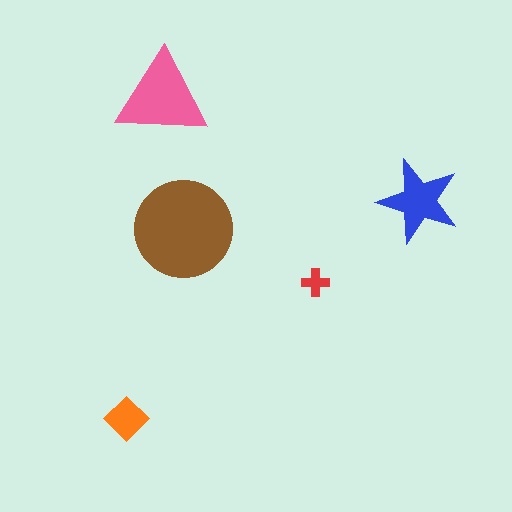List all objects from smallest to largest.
The red cross, the orange diamond, the blue star, the pink triangle, the brown circle.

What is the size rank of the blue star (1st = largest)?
3rd.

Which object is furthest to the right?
The blue star is rightmost.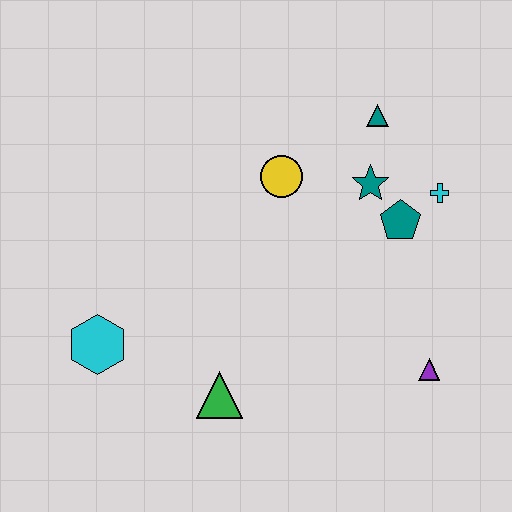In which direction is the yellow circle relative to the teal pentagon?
The yellow circle is to the left of the teal pentagon.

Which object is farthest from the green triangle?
The teal triangle is farthest from the green triangle.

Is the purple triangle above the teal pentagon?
No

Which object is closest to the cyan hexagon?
The green triangle is closest to the cyan hexagon.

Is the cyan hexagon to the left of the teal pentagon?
Yes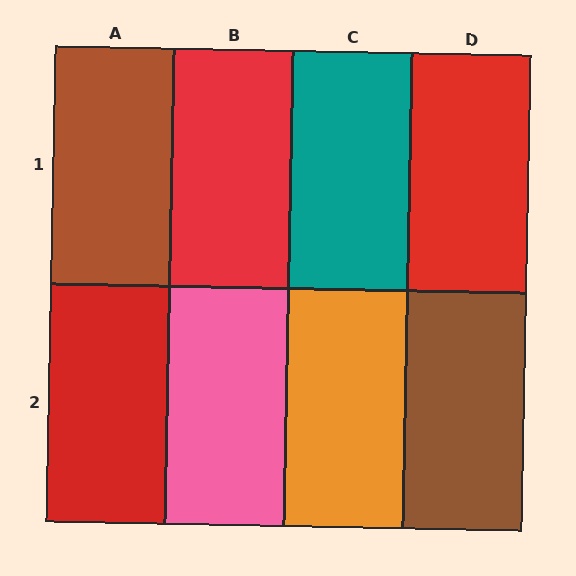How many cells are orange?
1 cell is orange.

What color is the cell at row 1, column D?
Red.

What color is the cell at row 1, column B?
Red.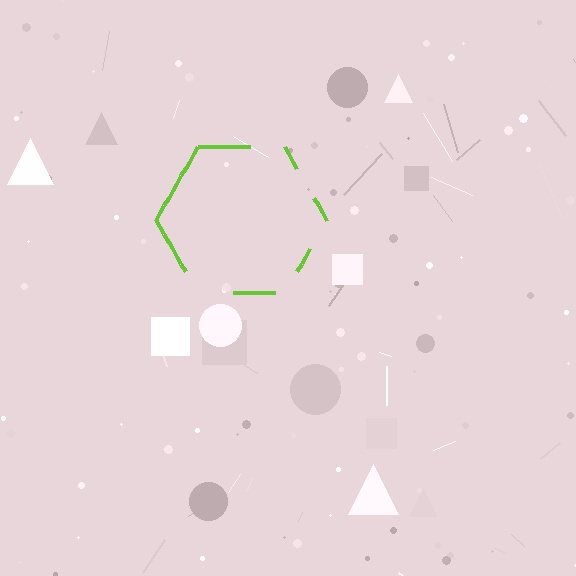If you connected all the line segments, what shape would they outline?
They would outline a hexagon.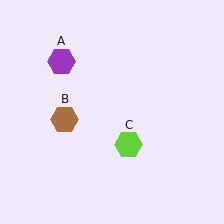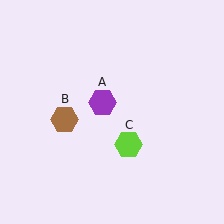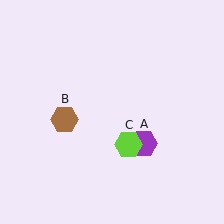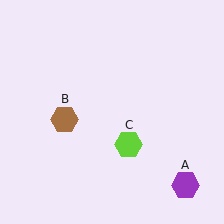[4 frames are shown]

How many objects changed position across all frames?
1 object changed position: purple hexagon (object A).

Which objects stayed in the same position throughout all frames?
Brown hexagon (object B) and lime hexagon (object C) remained stationary.